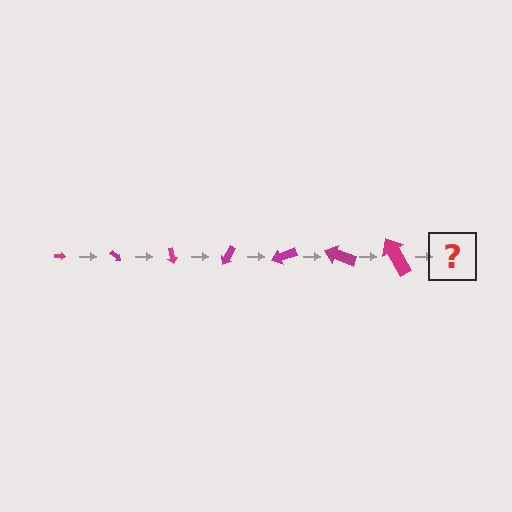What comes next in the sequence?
The next element should be an arrow, larger than the previous one and rotated 280 degrees from the start.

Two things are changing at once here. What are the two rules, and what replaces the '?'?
The two rules are that the arrow grows larger each step and it rotates 40 degrees each step. The '?' should be an arrow, larger than the previous one and rotated 280 degrees from the start.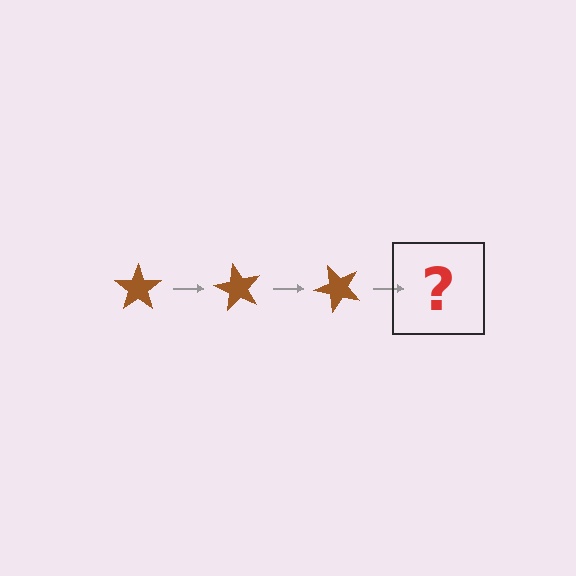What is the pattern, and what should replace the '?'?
The pattern is that the star rotates 60 degrees each step. The '?' should be a brown star rotated 180 degrees.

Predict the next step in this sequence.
The next step is a brown star rotated 180 degrees.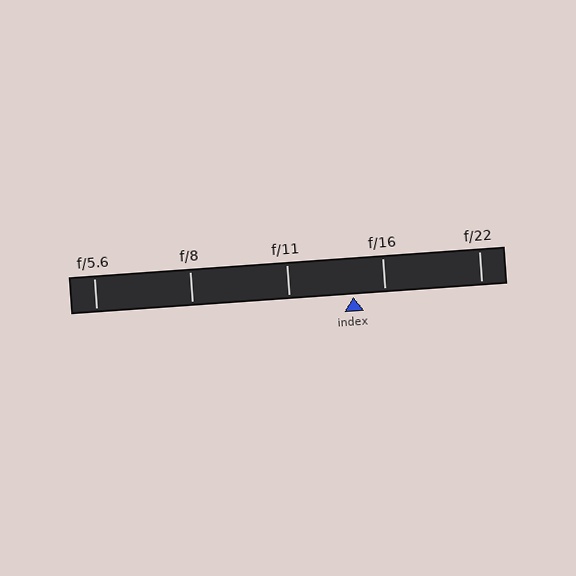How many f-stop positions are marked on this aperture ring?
There are 5 f-stop positions marked.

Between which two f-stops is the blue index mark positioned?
The index mark is between f/11 and f/16.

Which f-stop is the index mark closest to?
The index mark is closest to f/16.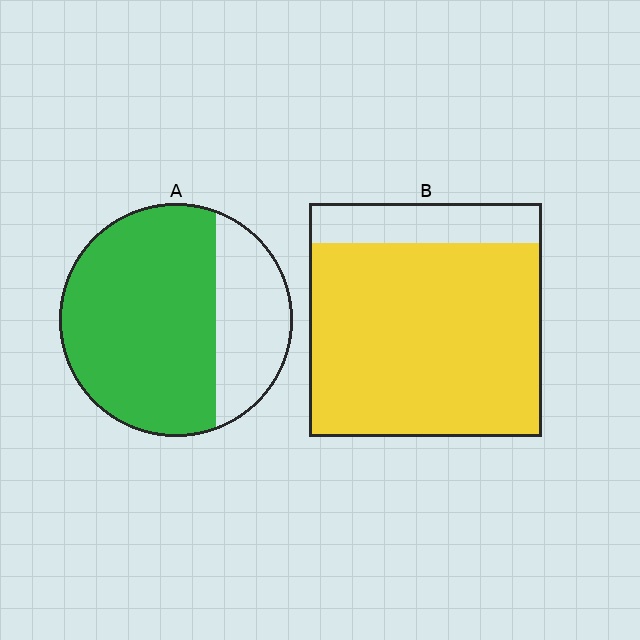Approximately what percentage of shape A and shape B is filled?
A is approximately 70% and B is approximately 85%.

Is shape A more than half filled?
Yes.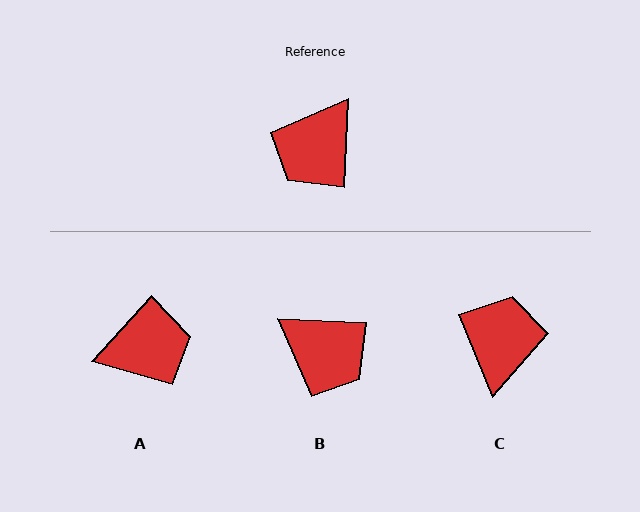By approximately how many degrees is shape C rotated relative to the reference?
Approximately 155 degrees clockwise.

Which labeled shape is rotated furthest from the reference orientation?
C, about 155 degrees away.